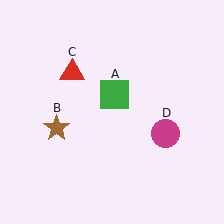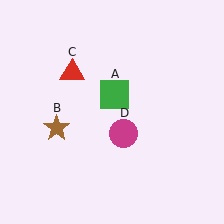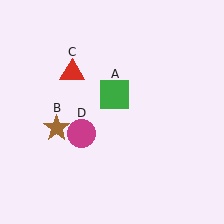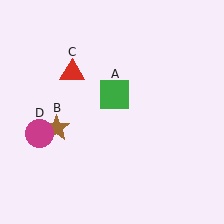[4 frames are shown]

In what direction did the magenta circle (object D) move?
The magenta circle (object D) moved left.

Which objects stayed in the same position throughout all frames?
Green square (object A) and brown star (object B) and red triangle (object C) remained stationary.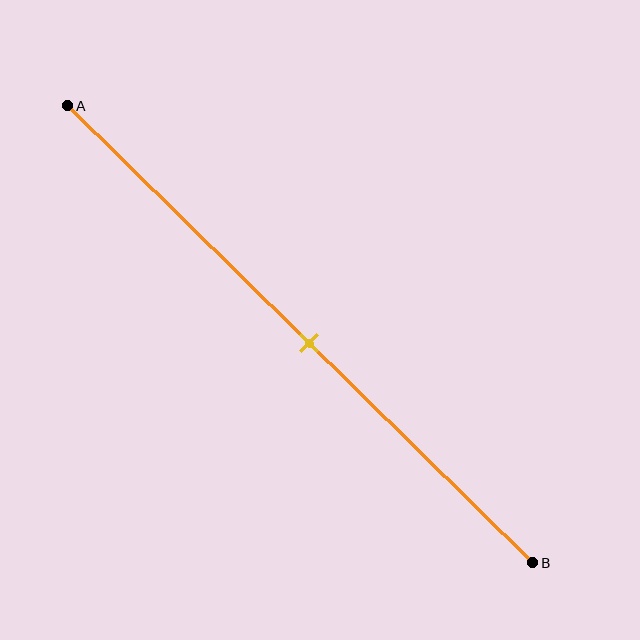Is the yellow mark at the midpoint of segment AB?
Yes, the mark is approximately at the midpoint.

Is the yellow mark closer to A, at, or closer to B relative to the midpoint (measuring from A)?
The yellow mark is approximately at the midpoint of segment AB.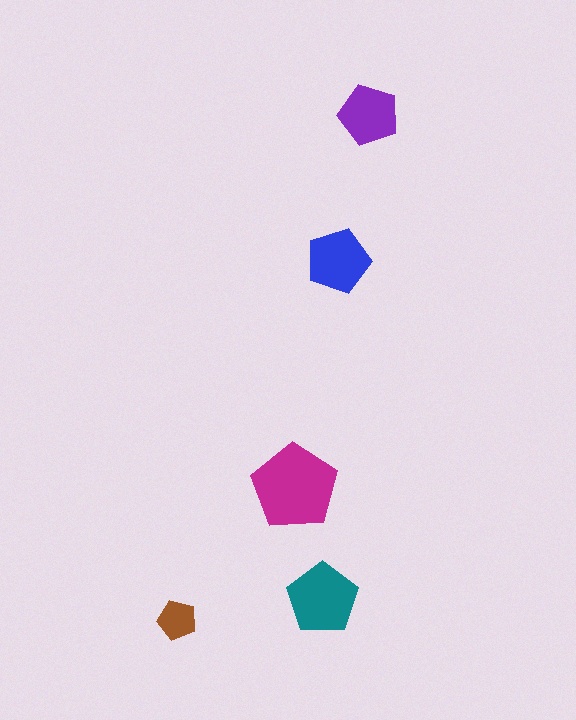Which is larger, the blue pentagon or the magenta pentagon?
The magenta one.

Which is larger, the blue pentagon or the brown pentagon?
The blue one.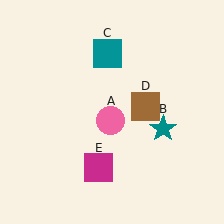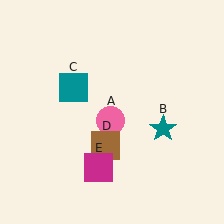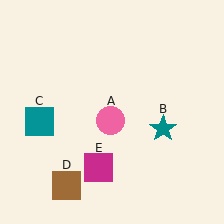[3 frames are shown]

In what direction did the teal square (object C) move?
The teal square (object C) moved down and to the left.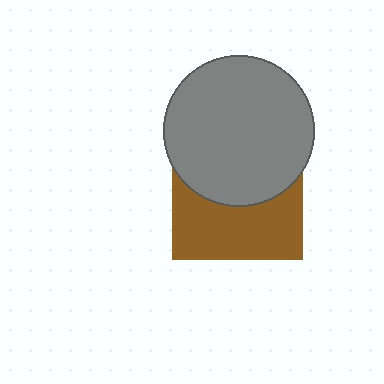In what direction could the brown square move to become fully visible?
The brown square could move down. That would shift it out from behind the gray circle entirely.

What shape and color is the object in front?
The object in front is a gray circle.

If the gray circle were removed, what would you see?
You would see the complete brown square.